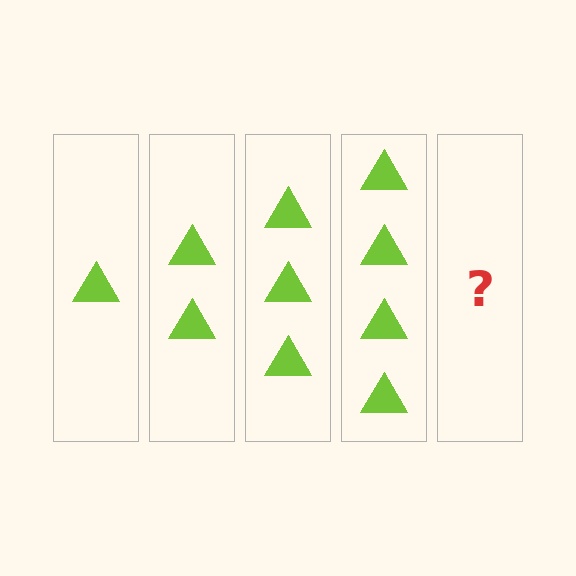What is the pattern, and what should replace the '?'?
The pattern is that each step adds one more triangle. The '?' should be 5 triangles.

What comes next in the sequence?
The next element should be 5 triangles.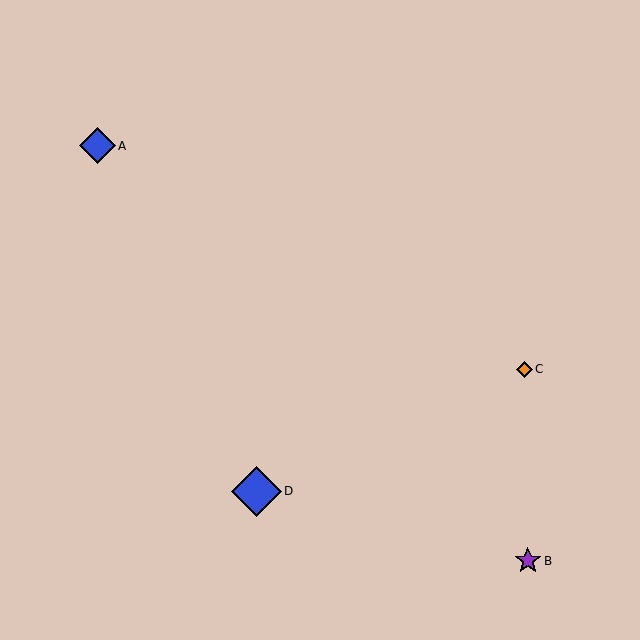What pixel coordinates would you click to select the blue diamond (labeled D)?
Click at (256, 491) to select the blue diamond D.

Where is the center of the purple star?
The center of the purple star is at (528, 561).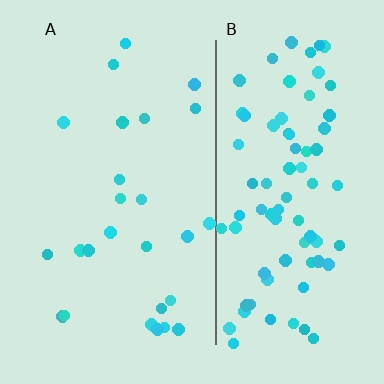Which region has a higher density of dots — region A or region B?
B (the right).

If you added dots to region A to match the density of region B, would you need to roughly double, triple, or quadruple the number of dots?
Approximately triple.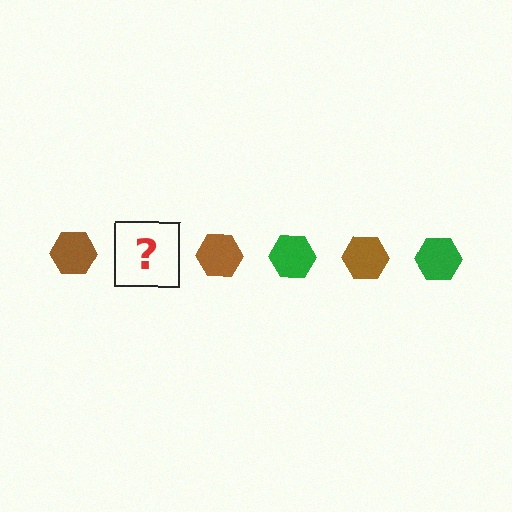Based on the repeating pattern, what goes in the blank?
The blank should be a green hexagon.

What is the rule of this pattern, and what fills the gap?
The rule is that the pattern cycles through brown, green hexagons. The gap should be filled with a green hexagon.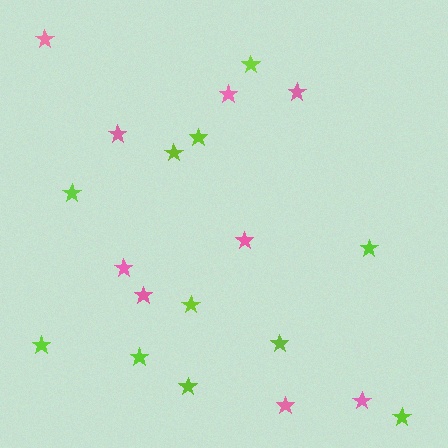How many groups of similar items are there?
There are 2 groups: one group of pink stars (9) and one group of lime stars (11).